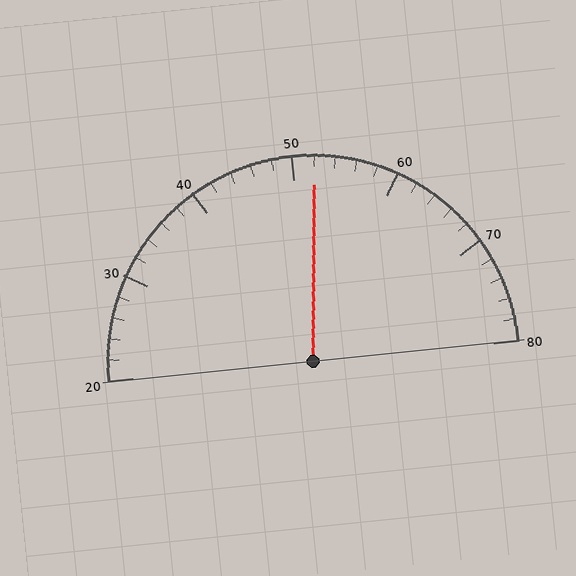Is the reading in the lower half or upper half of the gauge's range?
The reading is in the upper half of the range (20 to 80).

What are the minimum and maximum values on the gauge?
The gauge ranges from 20 to 80.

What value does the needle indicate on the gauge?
The needle indicates approximately 52.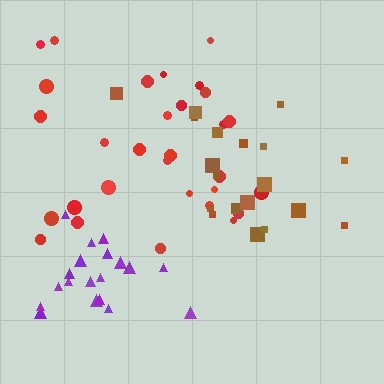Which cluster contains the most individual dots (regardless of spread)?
Red (30).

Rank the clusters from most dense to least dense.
purple, brown, red.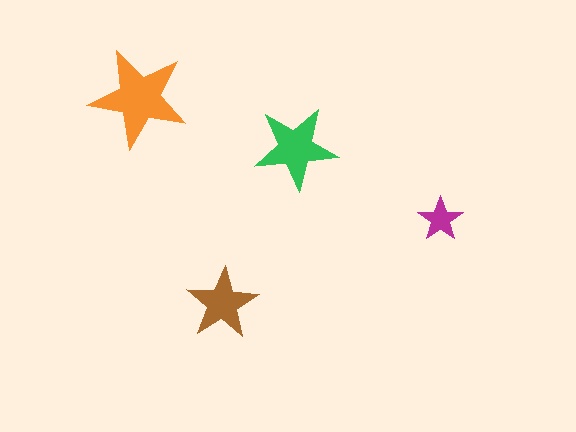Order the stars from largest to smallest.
the orange one, the green one, the brown one, the magenta one.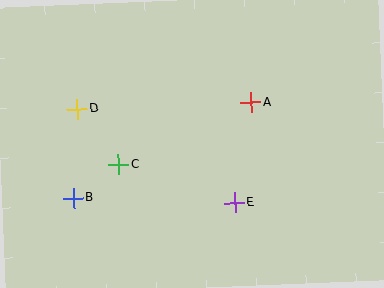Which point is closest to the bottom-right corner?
Point E is closest to the bottom-right corner.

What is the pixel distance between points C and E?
The distance between C and E is 122 pixels.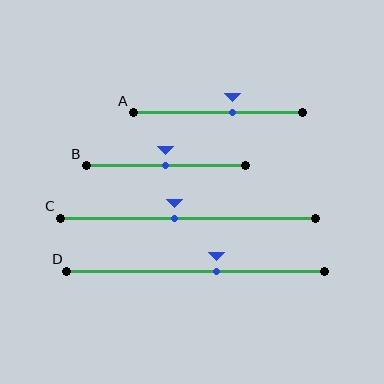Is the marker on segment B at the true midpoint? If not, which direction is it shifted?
Yes, the marker on segment B is at the true midpoint.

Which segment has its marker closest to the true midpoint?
Segment B has its marker closest to the true midpoint.